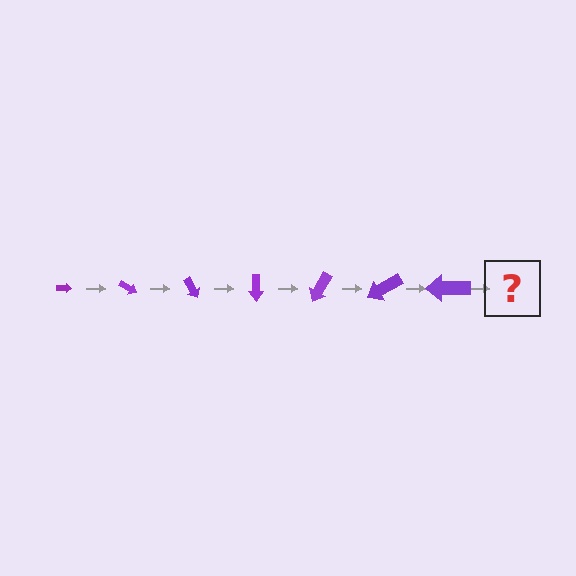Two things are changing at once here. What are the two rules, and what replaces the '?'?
The two rules are that the arrow grows larger each step and it rotates 30 degrees each step. The '?' should be an arrow, larger than the previous one and rotated 210 degrees from the start.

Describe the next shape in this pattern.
It should be an arrow, larger than the previous one and rotated 210 degrees from the start.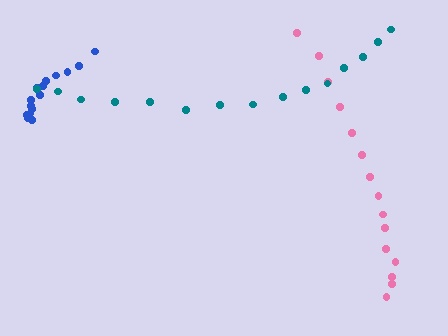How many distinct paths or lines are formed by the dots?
There are 3 distinct paths.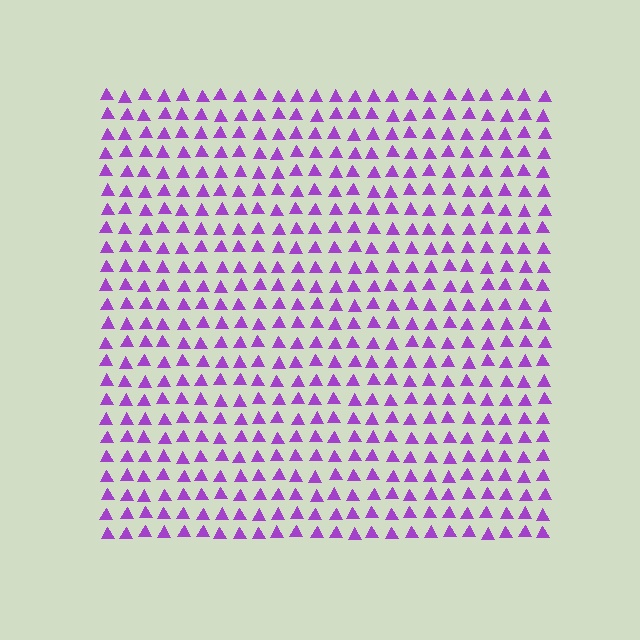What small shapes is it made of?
It is made of small triangles.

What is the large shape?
The large shape is a square.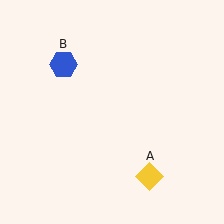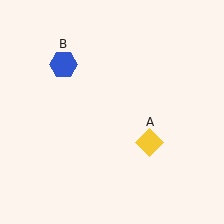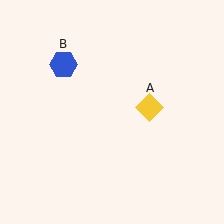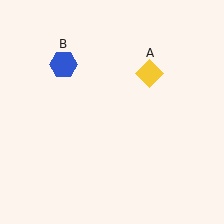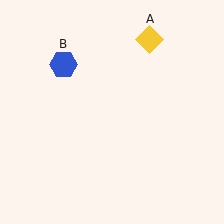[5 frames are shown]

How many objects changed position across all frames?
1 object changed position: yellow diamond (object A).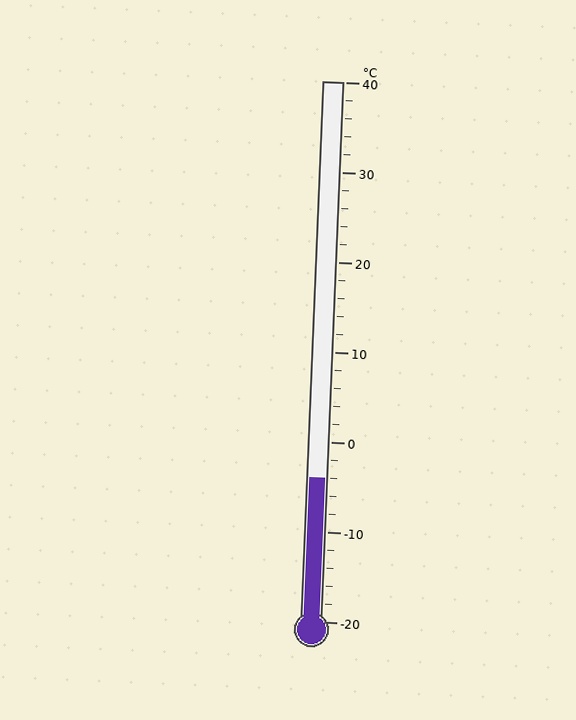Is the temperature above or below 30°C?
The temperature is below 30°C.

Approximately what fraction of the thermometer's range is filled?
The thermometer is filled to approximately 25% of its range.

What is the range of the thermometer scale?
The thermometer scale ranges from -20°C to 40°C.